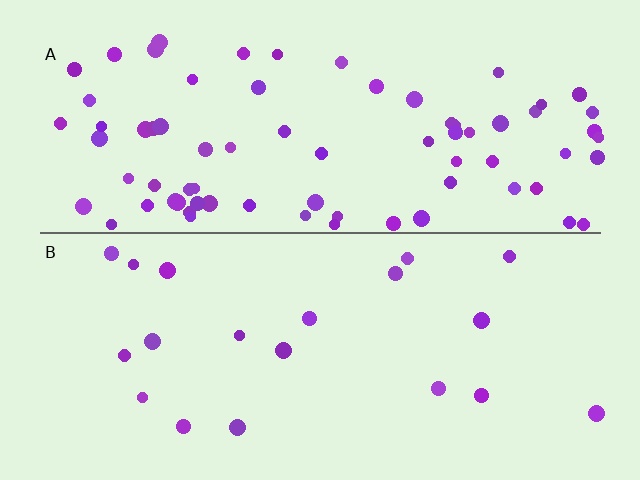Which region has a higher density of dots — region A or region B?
A (the top).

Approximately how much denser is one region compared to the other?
Approximately 3.8× — region A over region B.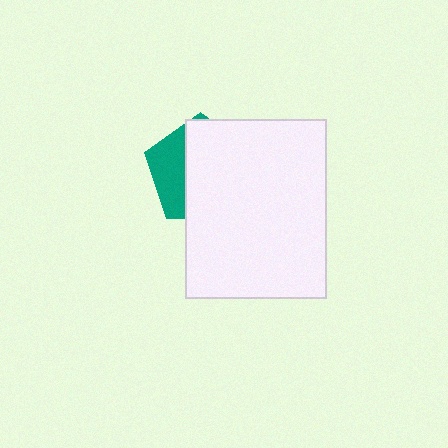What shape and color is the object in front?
The object in front is a white rectangle.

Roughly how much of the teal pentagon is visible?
A small part of it is visible (roughly 32%).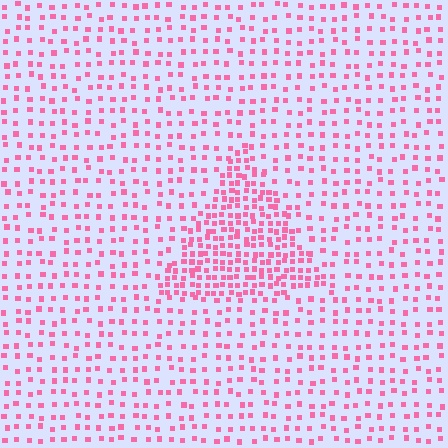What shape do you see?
I see a triangle.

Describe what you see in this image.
The image contains small pink elements arranged at two different densities. A triangle-shaped region is visible where the elements are more densely packed than the surrounding area.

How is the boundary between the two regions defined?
The boundary is defined by a change in element density (approximately 2.3x ratio). All elements are the same color, size, and shape.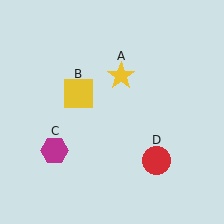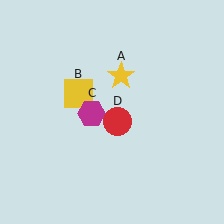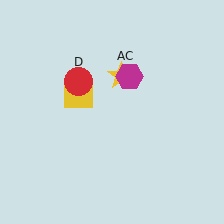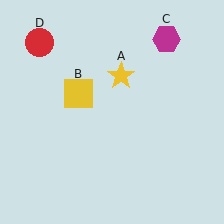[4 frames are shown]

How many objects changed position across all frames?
2 objects changed position: magenta hexagon (object C), red circle (object D).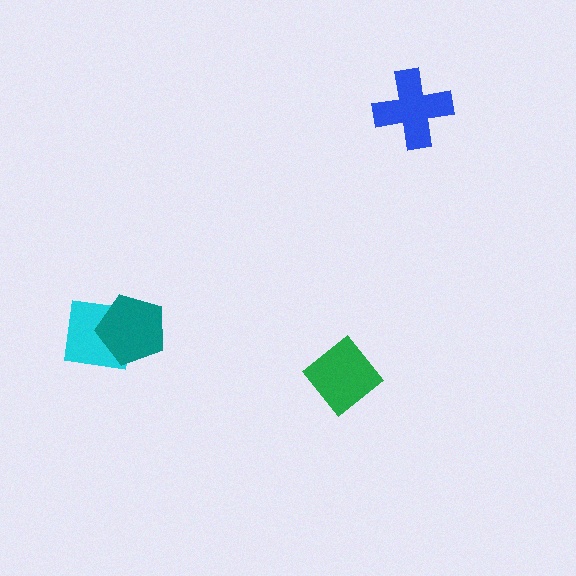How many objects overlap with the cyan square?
1 object overlaps with the cyan square.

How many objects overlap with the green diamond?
0 objects overlap with the green diamond.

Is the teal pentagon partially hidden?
No, no other shape covers it.